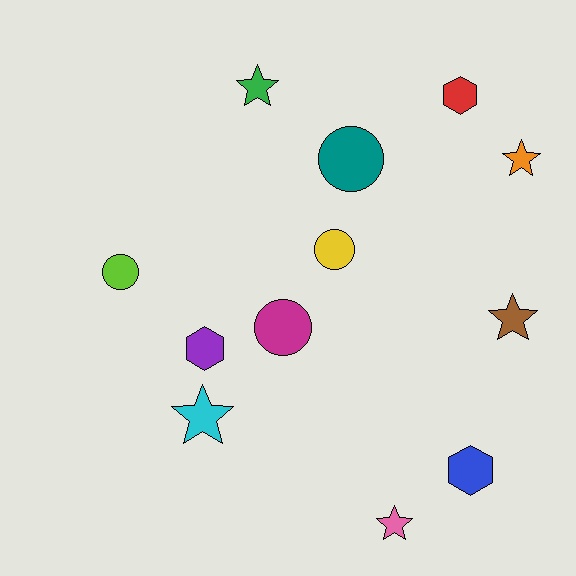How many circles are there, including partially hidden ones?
There are 4 circles.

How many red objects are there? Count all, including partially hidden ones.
There is 1 red object.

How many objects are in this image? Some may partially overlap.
There are 12 objects.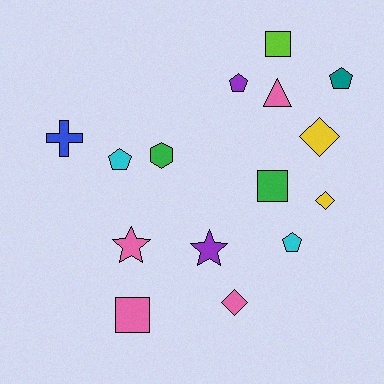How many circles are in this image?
There are no circles.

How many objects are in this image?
There are 15 objects.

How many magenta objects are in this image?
There are no magenta objects.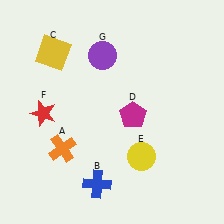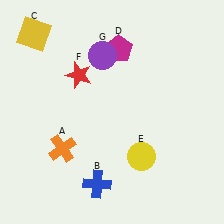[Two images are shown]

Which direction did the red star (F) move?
The red star (F) moved up.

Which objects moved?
The objects that moved are: the yellow square (C), the magenta pentagon (D), the red star (F).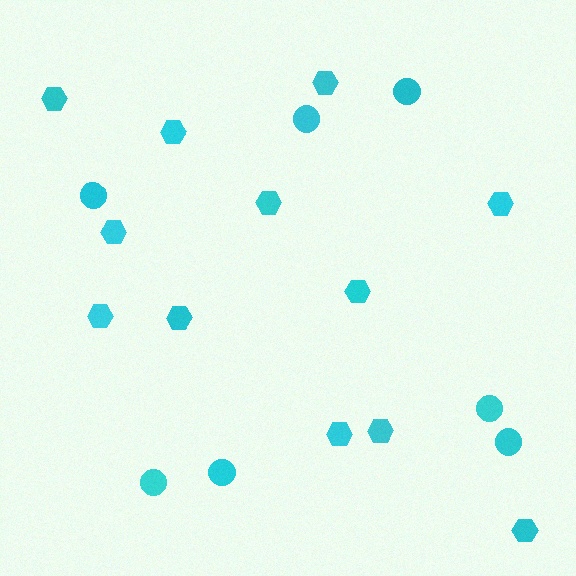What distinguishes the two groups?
There are 2 groups: one group of circles (7) and one group of hexagons (12).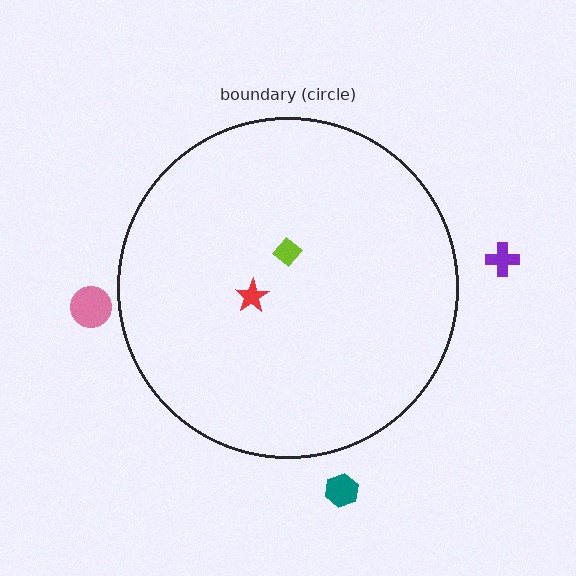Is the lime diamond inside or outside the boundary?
Inside.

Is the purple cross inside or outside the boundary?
Outside.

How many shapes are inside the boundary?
2 inside, 3 outside.